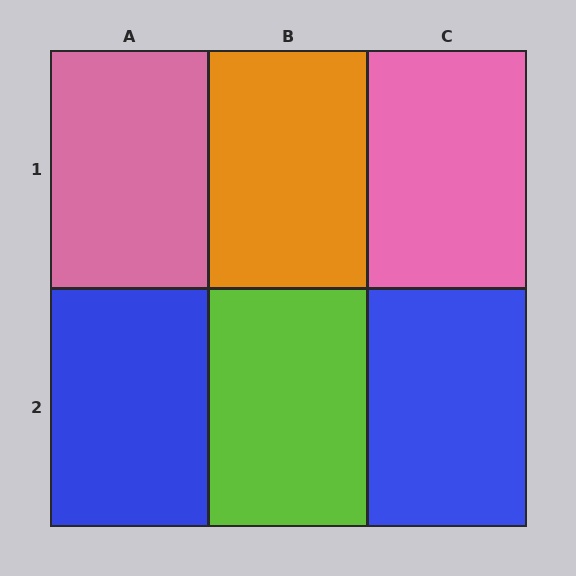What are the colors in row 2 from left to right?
Blue, lime, blue.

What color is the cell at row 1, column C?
Pink.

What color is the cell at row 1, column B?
Orange.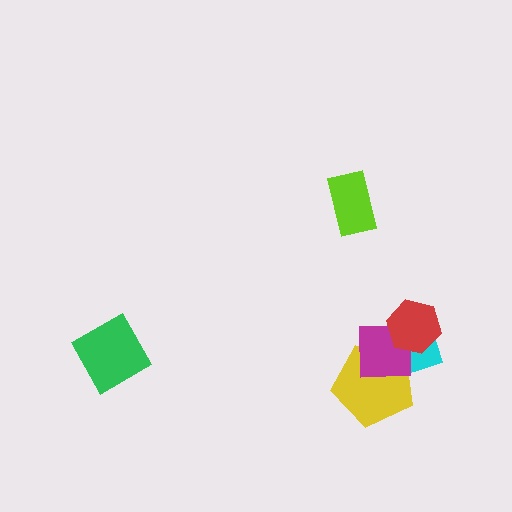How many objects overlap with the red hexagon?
2 objects overlap with the red hexagon.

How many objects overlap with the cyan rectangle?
3 objects overlap with the cyan rectangle.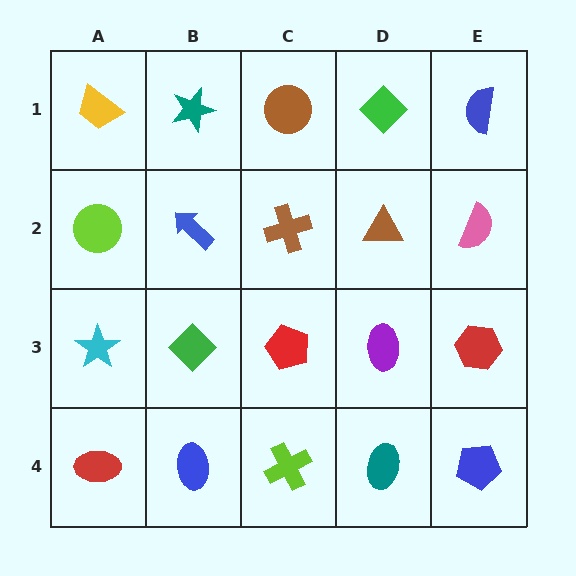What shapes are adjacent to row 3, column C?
A brown cross (row 2, column C), a lime cross (row 4, column C), a green diamond (row 3, column B), a purple ellipse (row 3, column D).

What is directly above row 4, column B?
A green diamond.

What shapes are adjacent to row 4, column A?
A cyan star (row 3, column A), a blue ellipse (row 4, column B).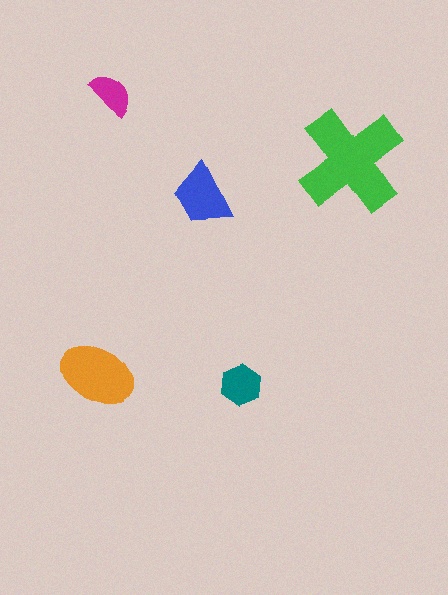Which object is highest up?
The magenta semicircle is topmost.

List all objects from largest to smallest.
The green cross, the orange ellipse, the blue trapezoid, the teal hexagon, the magenta semicircle.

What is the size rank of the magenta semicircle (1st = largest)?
5th.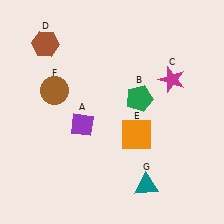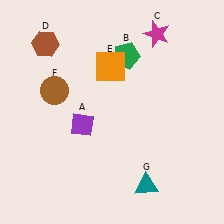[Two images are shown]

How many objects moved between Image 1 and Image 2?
3 objects moved between the two images.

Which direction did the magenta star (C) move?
The magenta star (C) moved up.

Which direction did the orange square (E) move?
The orange square (E) moved up.